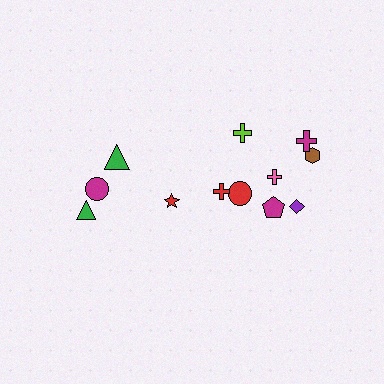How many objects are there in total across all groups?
There are 12 objects.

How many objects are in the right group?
There are 8 objects.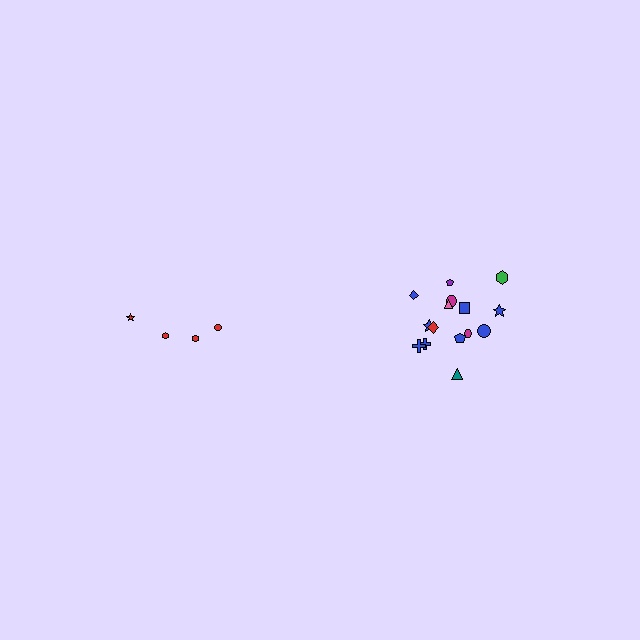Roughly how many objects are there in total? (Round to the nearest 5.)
Roughly 20 objects in total.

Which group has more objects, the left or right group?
The right group.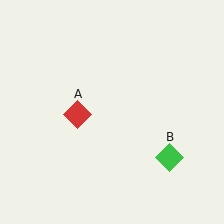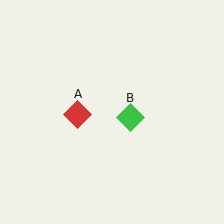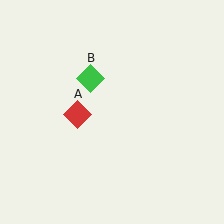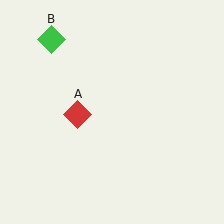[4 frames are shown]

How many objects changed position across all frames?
1 object changed position: green diamond (object B).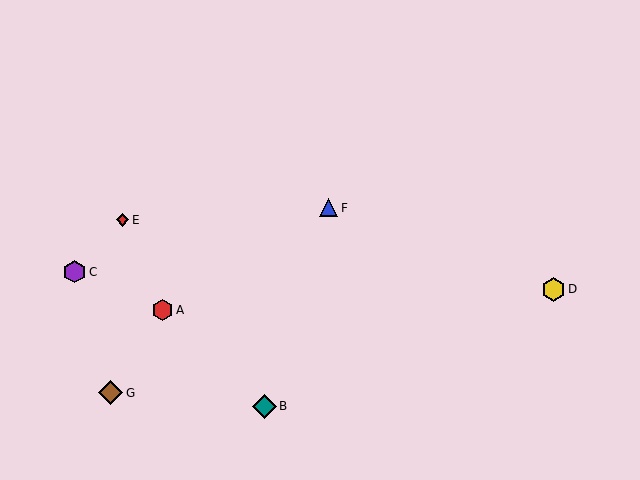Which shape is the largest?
The brown diamond (labeled G) is the largest.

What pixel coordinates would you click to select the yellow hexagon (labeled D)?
Click at (554, 289) to select the yellow hexagon D.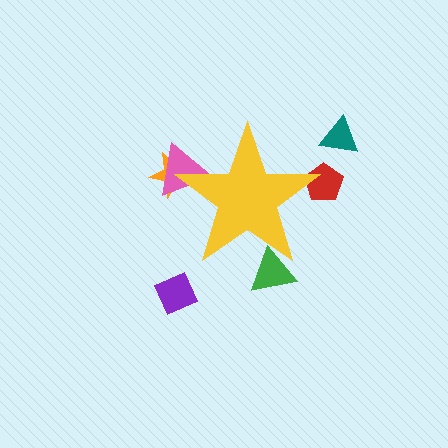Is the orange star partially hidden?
Yes, the orange star is partially hidden behind the yellow star.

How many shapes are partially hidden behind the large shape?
4 shapes are partially hidden.